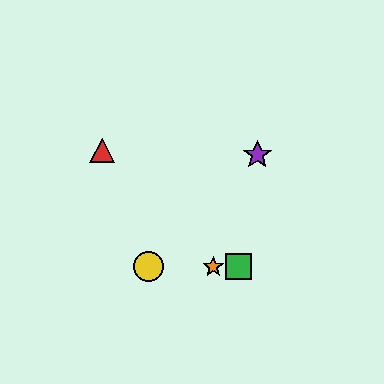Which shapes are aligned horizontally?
The blue square, the green square, the yellow circle, the orange star are aligned horizontally.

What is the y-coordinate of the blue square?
The blue square is at y≈267.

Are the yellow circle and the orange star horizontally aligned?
Yes, both are at y≈267.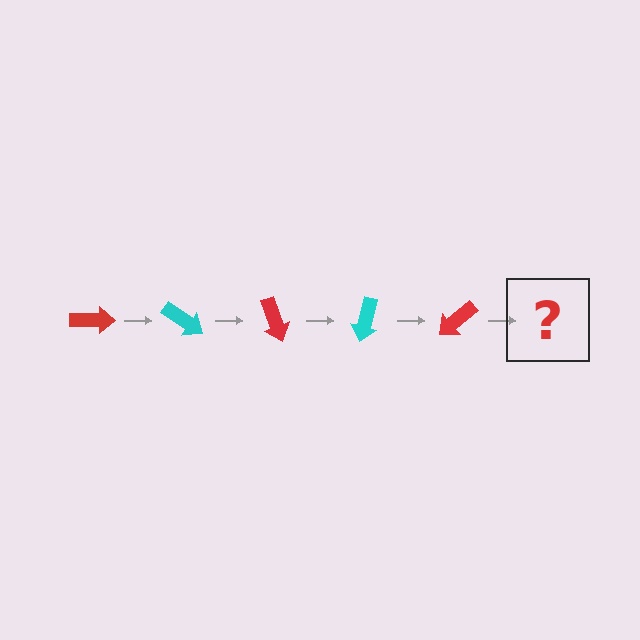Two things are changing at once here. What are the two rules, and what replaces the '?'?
The two rules are that it rotates 35 degrees each step and the color cycles through red and cyan. The '?' should be a cyan arrow, rotated 175 degrees from the start.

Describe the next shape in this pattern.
It should be a cyan arrow, rotated 175 degrees from the start.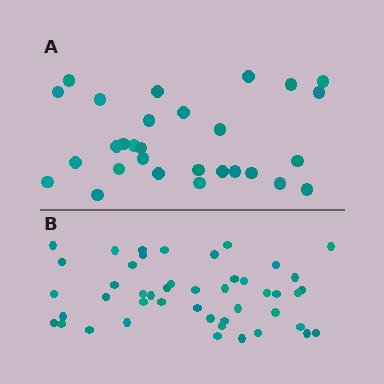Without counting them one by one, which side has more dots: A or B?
Region B (the bottom region) has more dots.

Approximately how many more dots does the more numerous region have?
Region B has approximately 15 more dots than region A.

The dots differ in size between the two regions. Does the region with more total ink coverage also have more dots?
No. Region A has more total ink coverage because its dots are larger, but region B actually contains more individual dots. Total area can be misleading — the number of items is what matters here.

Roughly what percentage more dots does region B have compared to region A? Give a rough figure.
About 60% more.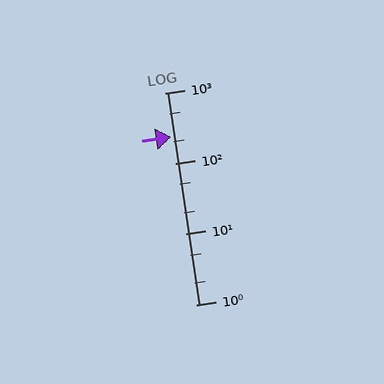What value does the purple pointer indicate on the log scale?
The pointer indicates approximately 240.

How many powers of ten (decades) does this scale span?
The scale spans 3 decades, from 1 to 1000.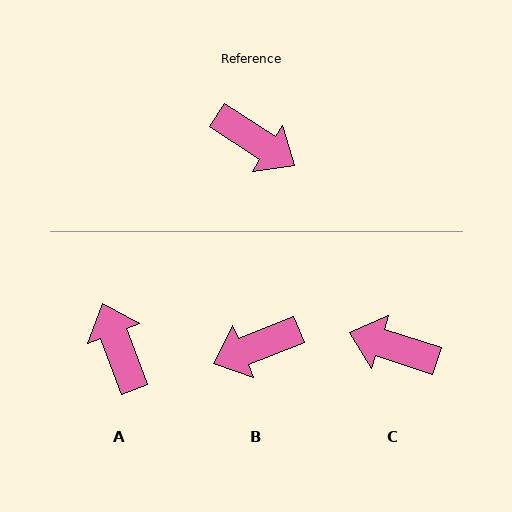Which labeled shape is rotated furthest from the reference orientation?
C, about 165 degrees away.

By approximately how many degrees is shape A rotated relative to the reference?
Approximately 144 degrees counter-clockwise.